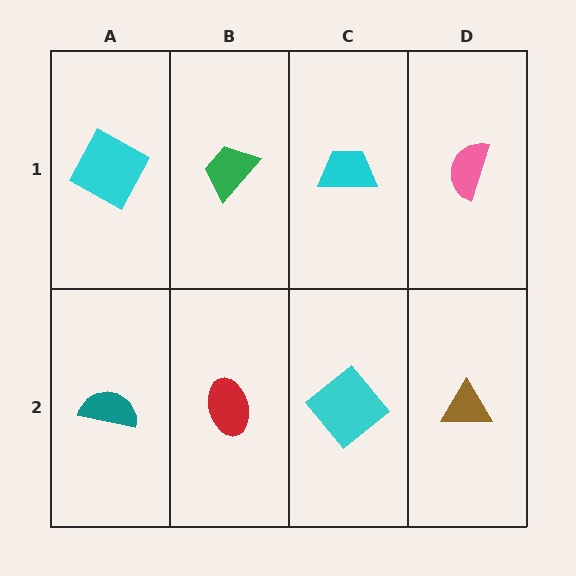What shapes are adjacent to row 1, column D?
A brown triangle (row 2, column D), a cyan trapezoid (row 1, column C).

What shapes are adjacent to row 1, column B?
A red ellipse (row 2, column B), a cyan square (row 1, column A), a cyan trapezoid (row 1, column C).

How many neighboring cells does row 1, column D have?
2.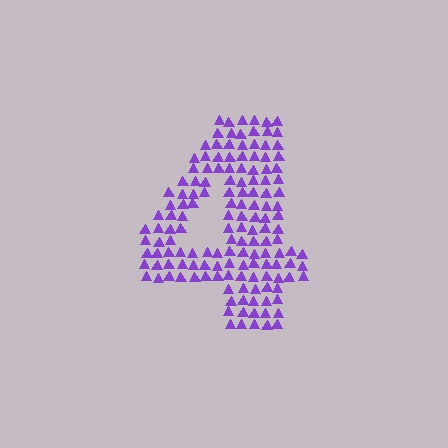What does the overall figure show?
The overall figure shows the digit 4.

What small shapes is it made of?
It is made of small triangles.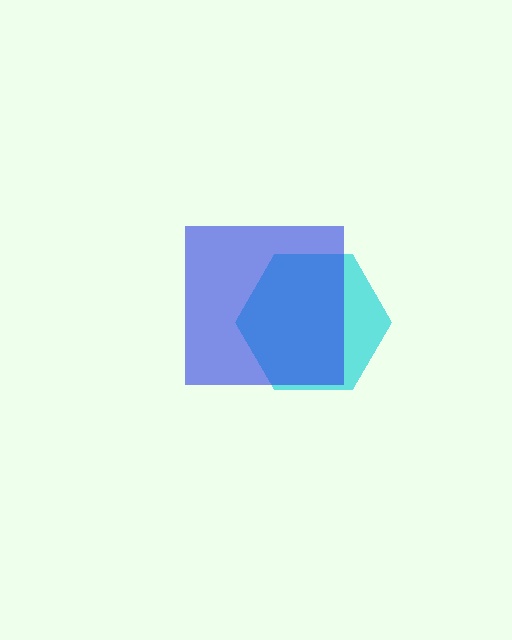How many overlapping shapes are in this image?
There are 2 overlapping shapes in the image.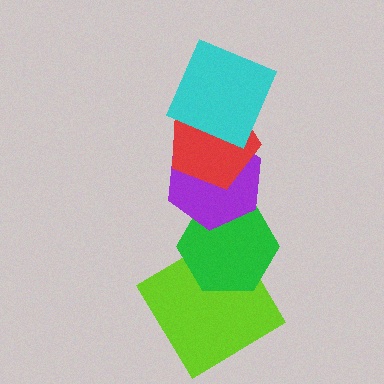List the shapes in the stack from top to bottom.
From top to bottom: the cyan square, the red pentagon, the purple hexagon, the green hexagon, the lime diamond.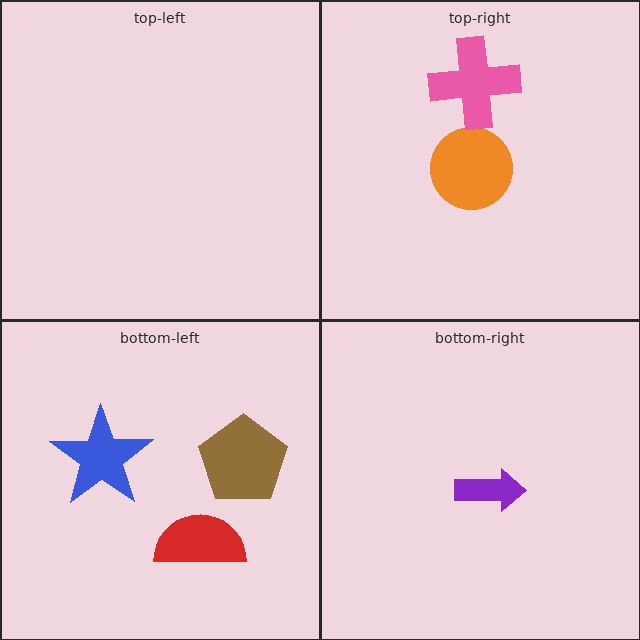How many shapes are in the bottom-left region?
3.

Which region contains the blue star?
The bottom-left region.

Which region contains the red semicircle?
The bottom-left region.